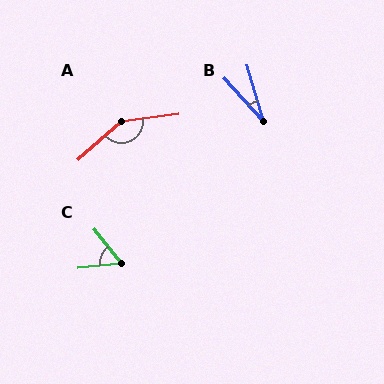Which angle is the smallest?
B, at approximately 27 degrees.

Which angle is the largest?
A, at approximately 146 degrees.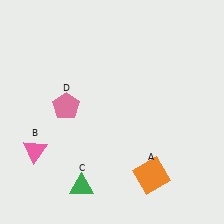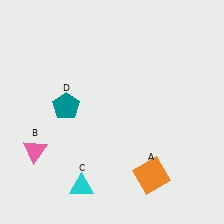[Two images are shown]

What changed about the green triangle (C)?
In Image 1, C is green. In Image 2, it changed to cyan.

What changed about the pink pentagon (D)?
In Image 1, D is pink. In Image 2, it changed to teal.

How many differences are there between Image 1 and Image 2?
There are 2 differences between the two images.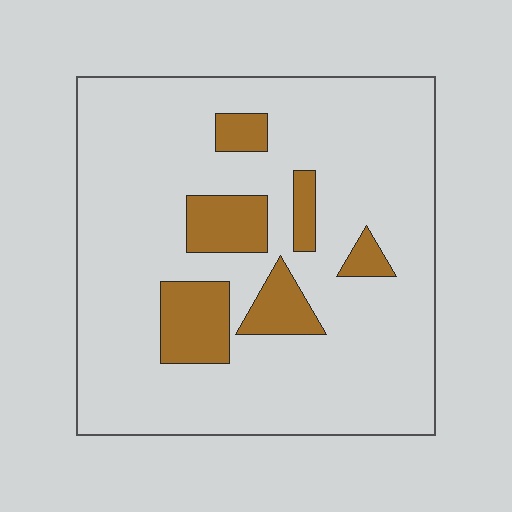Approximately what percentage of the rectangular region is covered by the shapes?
Approximately 15%.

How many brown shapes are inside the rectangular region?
6.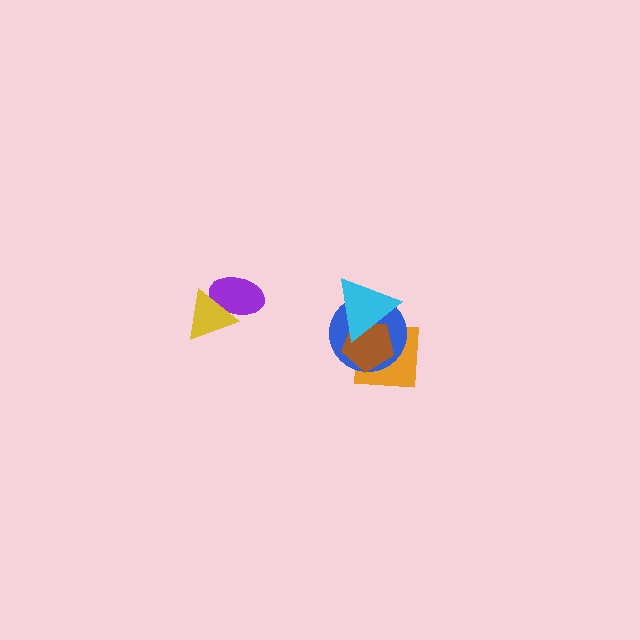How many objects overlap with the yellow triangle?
1 object overlaps with the yellow triangle.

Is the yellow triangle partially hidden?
No, no other shape covers it.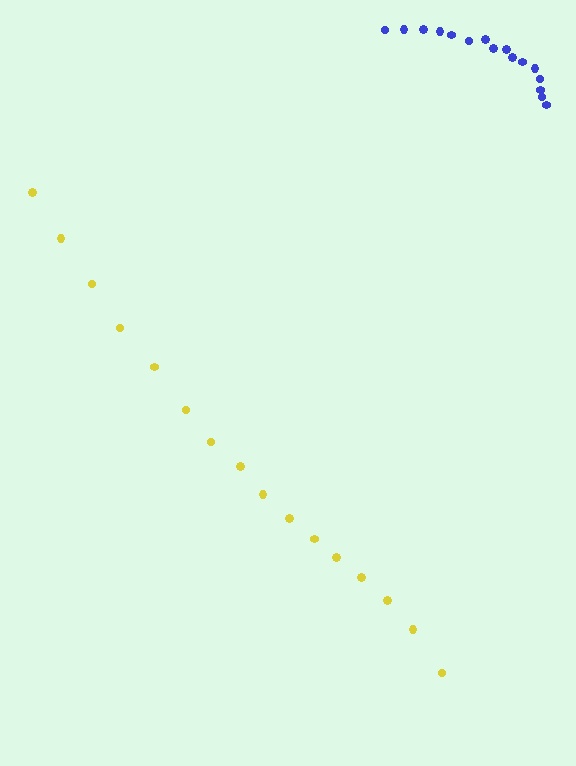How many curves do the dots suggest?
There are 2 distinct paths.